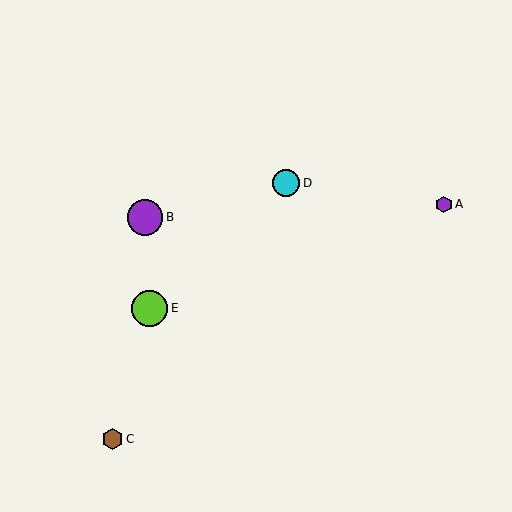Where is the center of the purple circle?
The center of the purple circle is at (145, 217).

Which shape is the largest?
The lime circle (labeled E) is the largest.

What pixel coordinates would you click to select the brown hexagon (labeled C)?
Click at (112, 439) to select the brown hexagon C.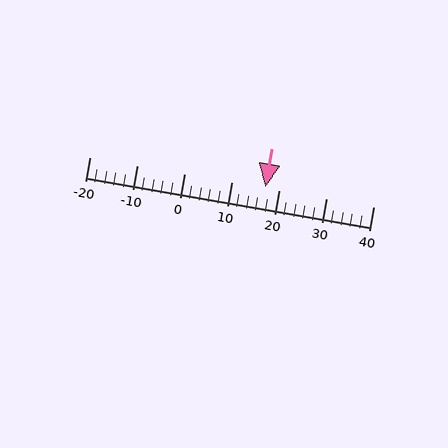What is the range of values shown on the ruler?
The ruler shows values from -20 to 40.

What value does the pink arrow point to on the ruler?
The pink arrow points to approximately 17.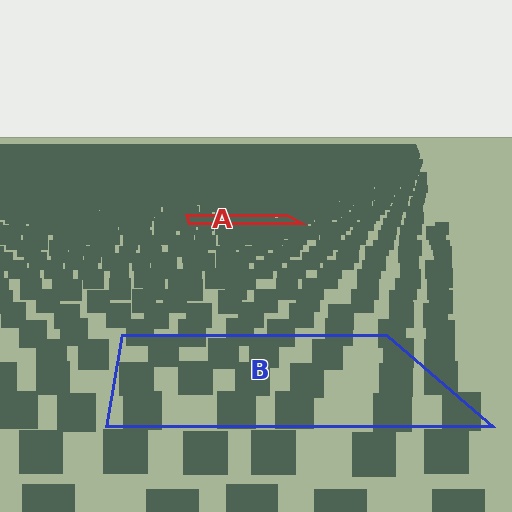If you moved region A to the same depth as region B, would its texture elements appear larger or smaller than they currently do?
They would appear larger. At a closer depth, the same texture elements are projected at a bigger on-screen size.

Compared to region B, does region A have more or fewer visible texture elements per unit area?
Region A has more texture elements per unit area — they are packed more densely because it is farther away.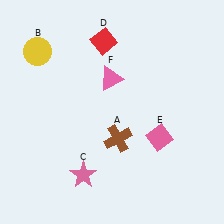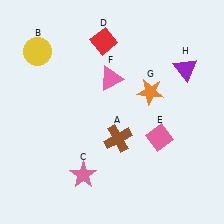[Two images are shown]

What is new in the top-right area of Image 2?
An orange star (G) was added in the top-right area of Image 2.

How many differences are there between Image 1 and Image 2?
There are 2 differences between the two images.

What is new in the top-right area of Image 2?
A purple triangle (H) was added in the top-right area of Image 2.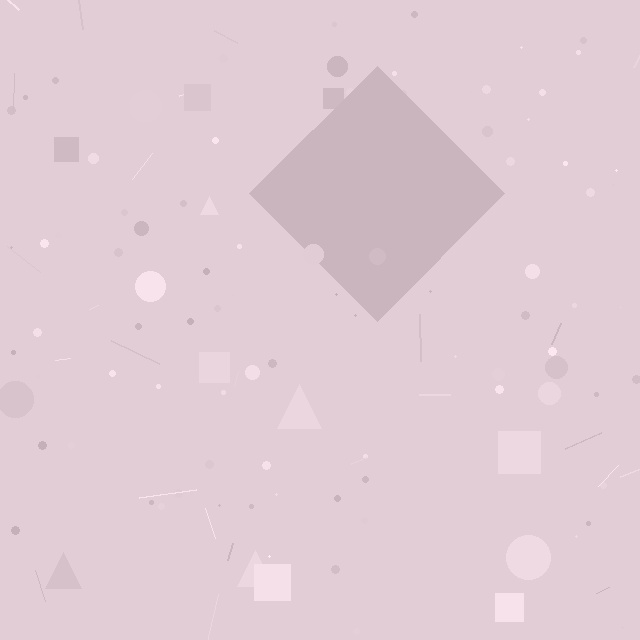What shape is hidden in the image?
A diamond is hidden in the image.